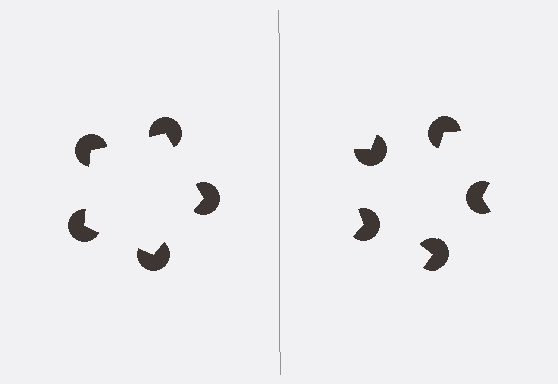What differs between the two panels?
The pac-man discs are positioned identically on both sides; only the wedge orientations differ. On the left they align to a pentagon; on the right they are misaligned.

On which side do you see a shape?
An illusory pentagon appears on the left side. On the right side the wedge cuts are rotated, so no coherent shape forms.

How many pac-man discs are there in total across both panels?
10 — 5 on each side.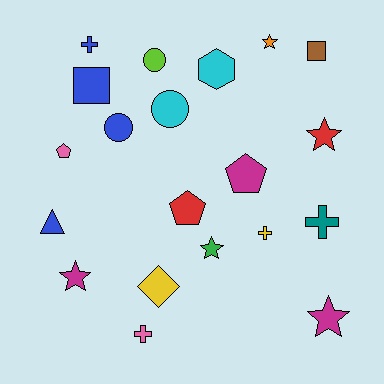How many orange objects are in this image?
There is 1 orange object.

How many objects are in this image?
There are 20 objects.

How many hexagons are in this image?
There is 1 hexagon.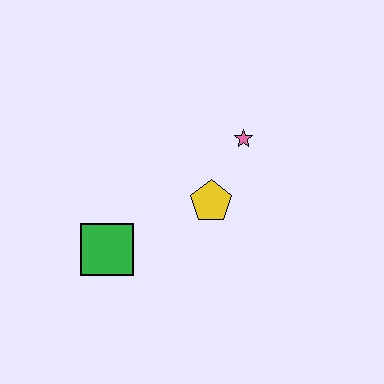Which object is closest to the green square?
The yellow pentagon is closest to the green square.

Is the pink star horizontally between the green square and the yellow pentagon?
No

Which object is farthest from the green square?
The pink star is farthest from the green square.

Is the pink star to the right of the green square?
Yes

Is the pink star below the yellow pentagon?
No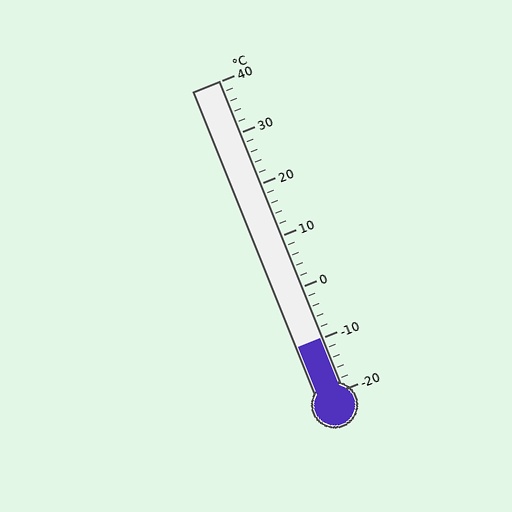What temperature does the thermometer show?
The thermometer shows approximately -10°C.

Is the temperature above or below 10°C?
The temperature is below 10°C.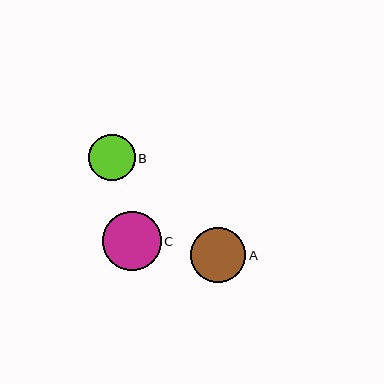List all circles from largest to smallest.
From largest to smallest: C, A, B.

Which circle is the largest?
Circle C is the largest with a size of approximately 59 pixels.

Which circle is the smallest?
Circle B is the smallest with a size of approximately 47 pixels.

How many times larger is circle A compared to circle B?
Circle A is approximately 1.2 times the size of circle B.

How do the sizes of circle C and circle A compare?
Circle C and circle A are approximately the same size.